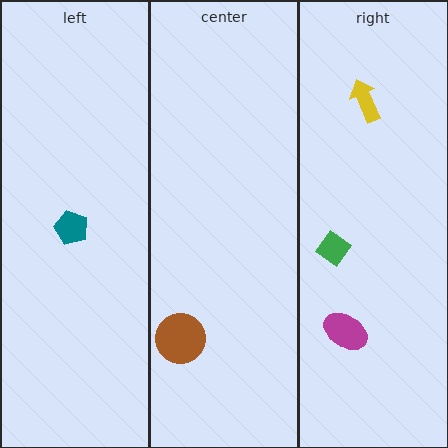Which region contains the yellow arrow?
The right region.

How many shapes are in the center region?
1.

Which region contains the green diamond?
The right region.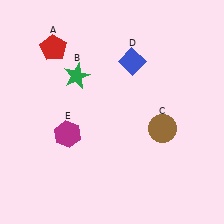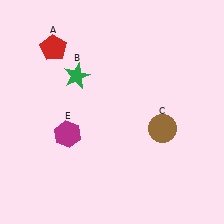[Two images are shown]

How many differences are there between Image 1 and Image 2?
There is 1 difference between the two images.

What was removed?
The blue diamond (D) was removed in Image 2.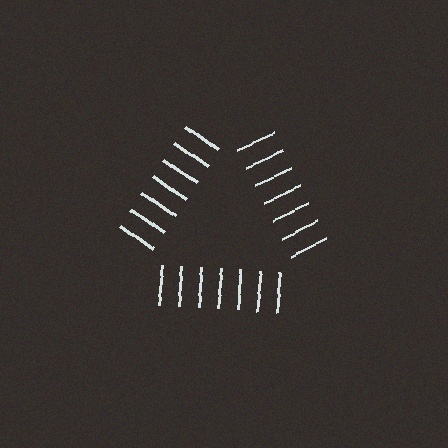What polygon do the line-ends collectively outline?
An illusory triangle — the line segments terminate on its edges but no continuous stroke is drawn.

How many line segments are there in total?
21 — 7 along each of the 3 edges.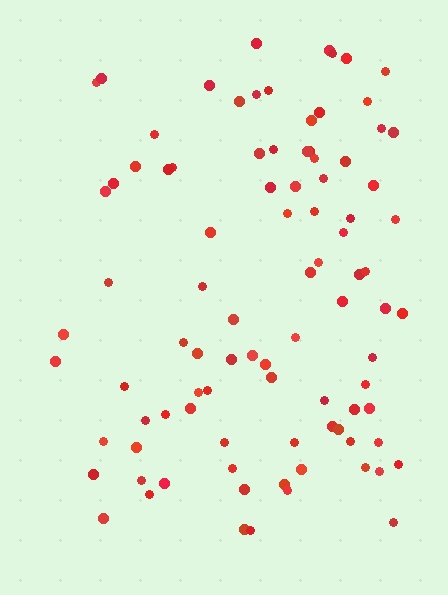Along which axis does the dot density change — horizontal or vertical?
Horizontal.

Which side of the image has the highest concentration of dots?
The right.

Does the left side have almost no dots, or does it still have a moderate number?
Still a moderate number, just noticeably fewer than the right.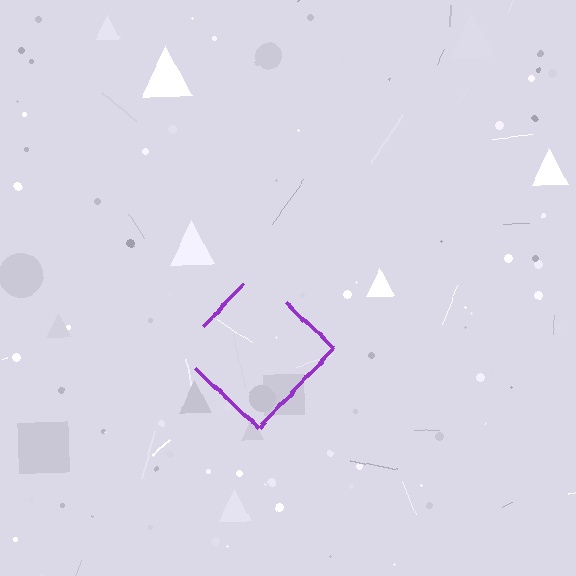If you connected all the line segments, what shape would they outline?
They would outline a diamond.